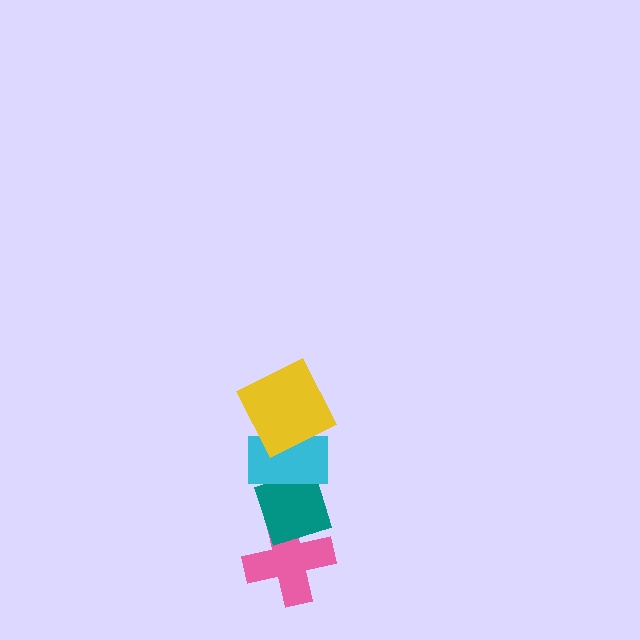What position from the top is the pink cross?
The pink cross is 4th from the top.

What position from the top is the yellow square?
The yellow square is 1st from the top.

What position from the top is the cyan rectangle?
The cyan rectangle is 2nd from the top.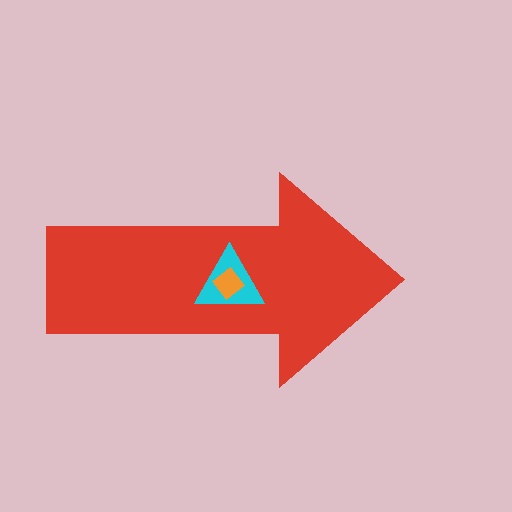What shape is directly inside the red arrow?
The cyan triangle.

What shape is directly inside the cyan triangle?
The orange diamond.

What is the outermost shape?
The red arrow.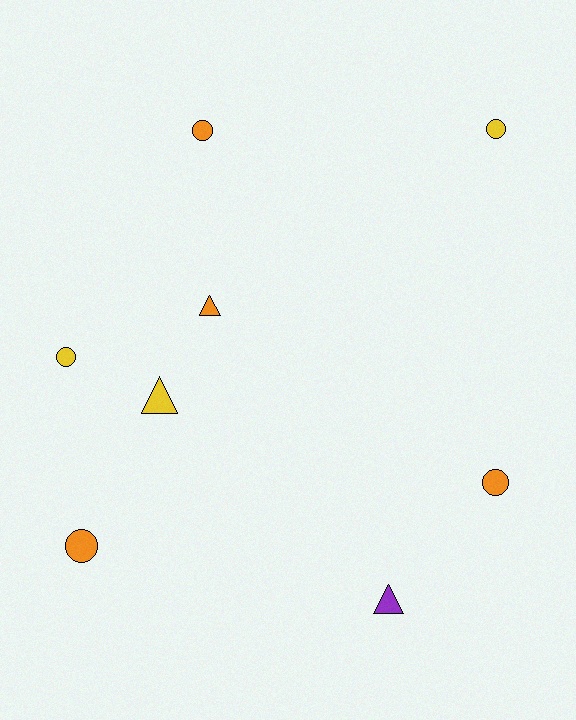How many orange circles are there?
There are 3 orange circles.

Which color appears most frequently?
Orange, with 4 objects.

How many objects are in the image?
There are 8 objects.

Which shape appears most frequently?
Circle, with 5 objects.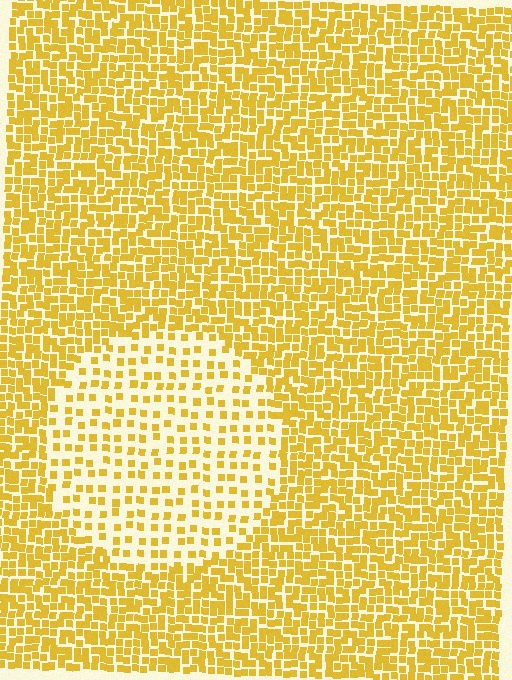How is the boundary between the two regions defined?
The boundary is defined by a change in element density (approximately 2.3x ratio). All elements are the same color, size, and shape.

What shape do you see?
I see a circle.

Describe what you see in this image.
The image contains small yellow elements arranged at two different densities. A circle-shaped region is visible where the elements are less densely packed than the surrounding area.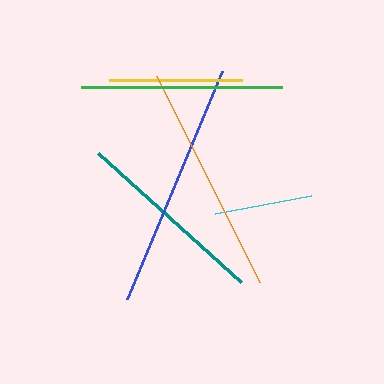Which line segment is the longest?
The blue line is the longest at approximately 247 pixels.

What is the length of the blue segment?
The blue segment is approximately 247 pixels long.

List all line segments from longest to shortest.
From longest to shortest: blue, orange, green, teal, yellow, cyan.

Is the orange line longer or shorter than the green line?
The orange line is longer than the green line.